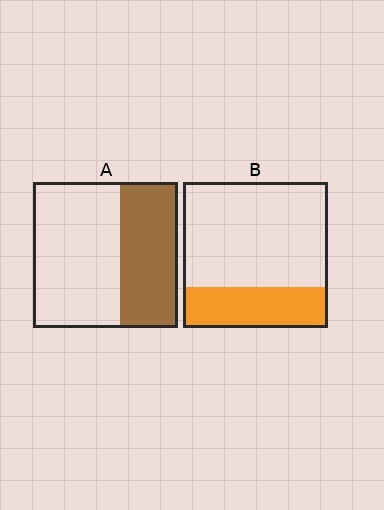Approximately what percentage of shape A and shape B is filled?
A is approximately 40% and B is approximately 30%.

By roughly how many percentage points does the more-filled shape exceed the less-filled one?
By roughly 10 percentage points (A over B).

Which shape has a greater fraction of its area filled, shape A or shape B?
Shape A.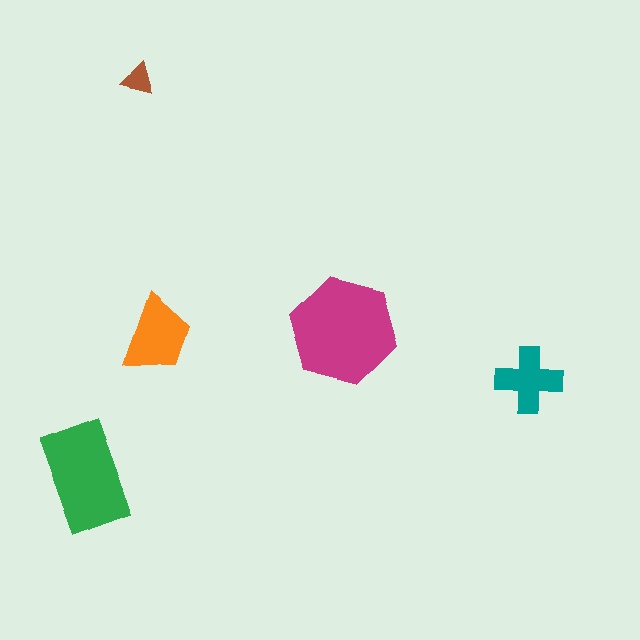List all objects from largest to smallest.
The magenta hexagon, the green rectangle, the orange trapezoid, the teal cross, the brown triangle.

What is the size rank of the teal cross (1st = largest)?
4th.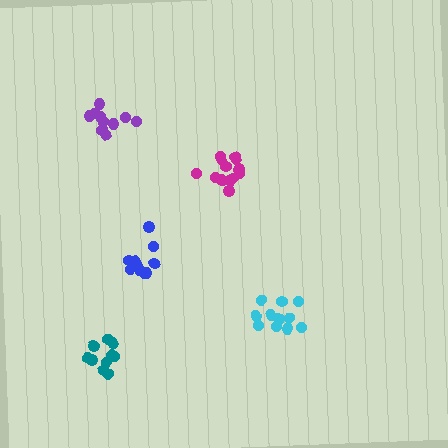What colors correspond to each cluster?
The clusters are colored: magenta, purple, blue, cyan, teal.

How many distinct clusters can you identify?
There are 5 distinct clusters.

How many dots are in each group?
Group 1: 13 dots, Group 2: 10 dots, Group 3: 11 dots, Group 4: 11 dots, Group 5: 10 dots (55 total).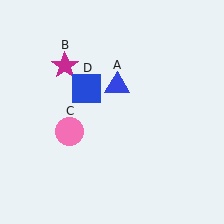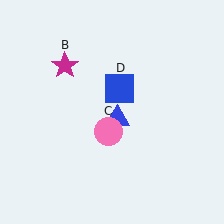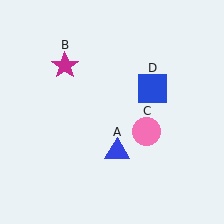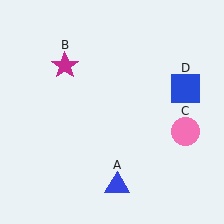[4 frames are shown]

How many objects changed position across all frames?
3 objects changed position: blue triangle (object A), pink circle (object C), blue square (object D).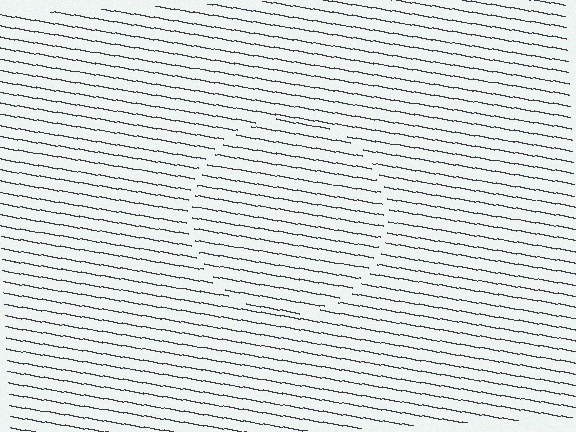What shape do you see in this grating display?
An illusory circle. The interior of the shape contains the same grating, shifted by half a period — the contour is defined by the phase discontinuity where line-ends from the inner and outer gratings abut.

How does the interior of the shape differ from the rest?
The interior of the shape contains the same grating, shifted by half a period — the contour is defined by the phase discontinuity where line-ends from the inner and outer gratings abut.